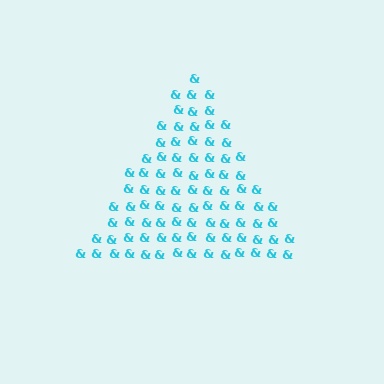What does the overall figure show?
The overall figure shows a triangle.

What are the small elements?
The small elements are ampersands.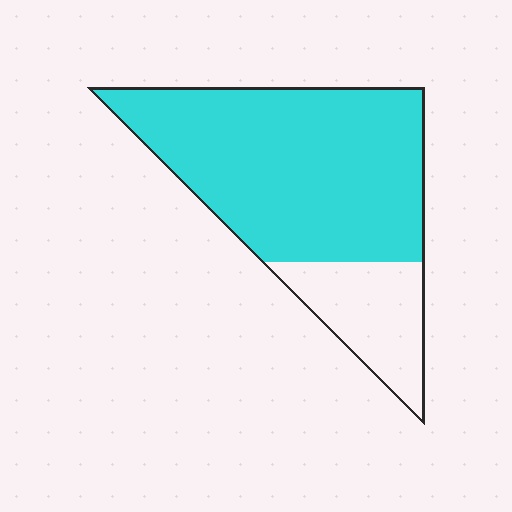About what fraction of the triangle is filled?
About three quarters (3/4).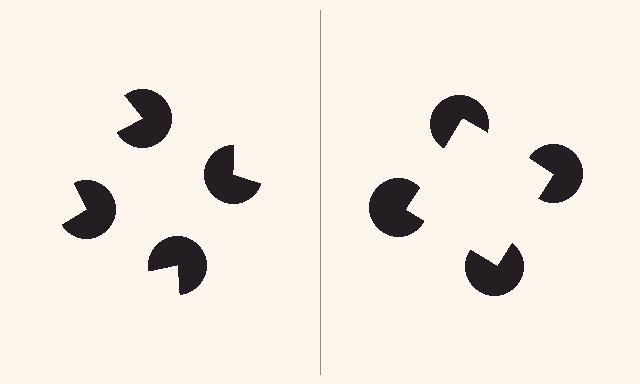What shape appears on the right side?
An illusory square.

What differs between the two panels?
The pac-man discs are positioned identically on both sides; only the wedge orientations differ. On the right they align to a square; on the left they are misaligned.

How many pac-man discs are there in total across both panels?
8 — 4 on each side.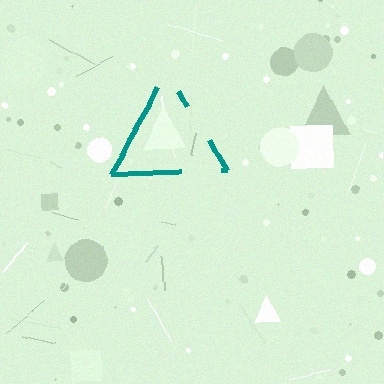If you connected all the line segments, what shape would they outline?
They would outline a triangle.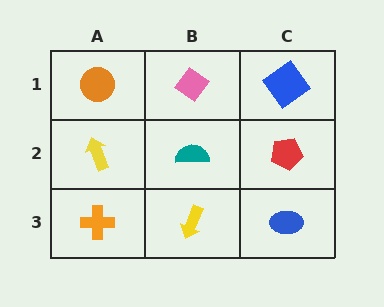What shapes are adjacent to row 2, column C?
A blue diamond (row 1, column C), a blue ellipse (row 3, column C), a teal semicircle (row 2, column B).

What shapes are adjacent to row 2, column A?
An orange circle (row 1, column A), an orange cross (row 3, column A), a teal semicircle (row 2, column B).